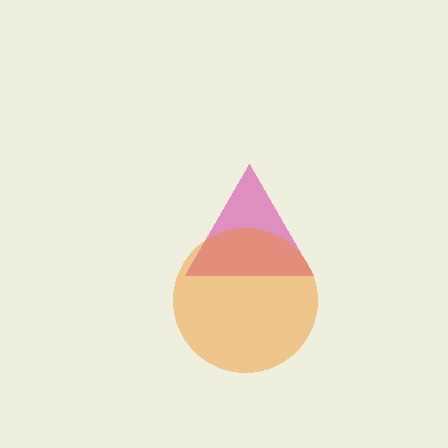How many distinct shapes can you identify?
There are 2 distinct shapes: a magenta triangle, an orange circle.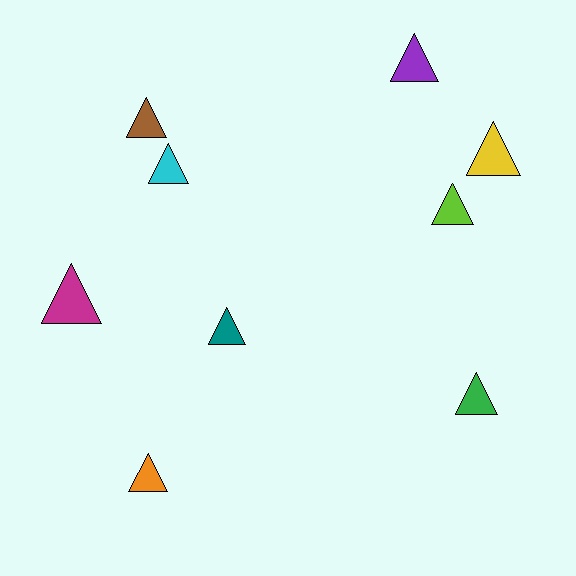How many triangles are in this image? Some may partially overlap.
There are 9 triangles.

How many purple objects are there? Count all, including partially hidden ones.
There is 1 purple object.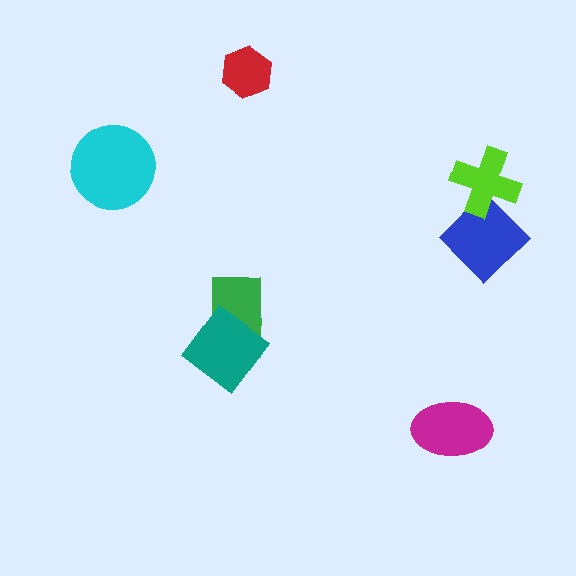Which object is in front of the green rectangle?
The teal diamond is in front of the green rectangle.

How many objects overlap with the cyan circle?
0 objects overlap with the cyan circle.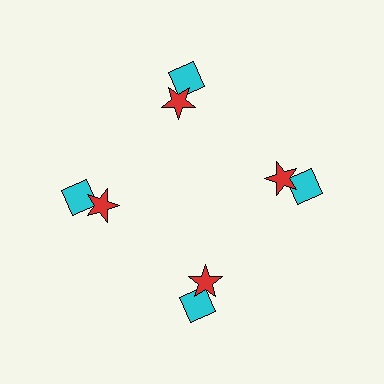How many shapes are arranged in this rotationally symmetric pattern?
There are 8 shapes, arranged in 4 groups of 2.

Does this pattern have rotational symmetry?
Yes, this pattern has 4-fold rotational symmetry. It looks the same after rotating 90 degrees around the center.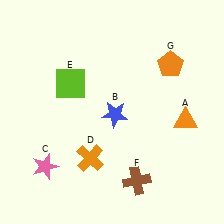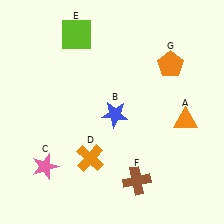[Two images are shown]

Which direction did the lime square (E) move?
The lime square (E) moved up.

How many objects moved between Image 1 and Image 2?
1 object moved between the two images.